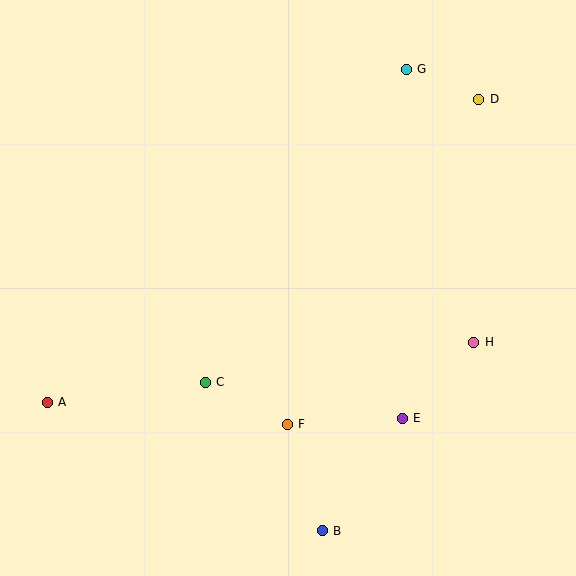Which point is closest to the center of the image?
Point C at (205, 382) is closest to the center.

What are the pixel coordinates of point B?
Point B is at (322, 531).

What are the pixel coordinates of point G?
Point G is at (406, 69).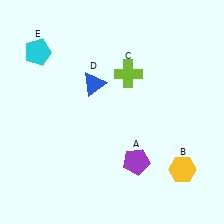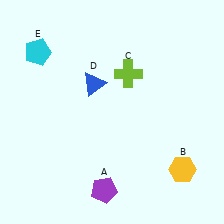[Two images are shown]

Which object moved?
The purple pentagon (A) moved left.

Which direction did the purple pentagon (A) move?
The purple pentagon (A) moved left.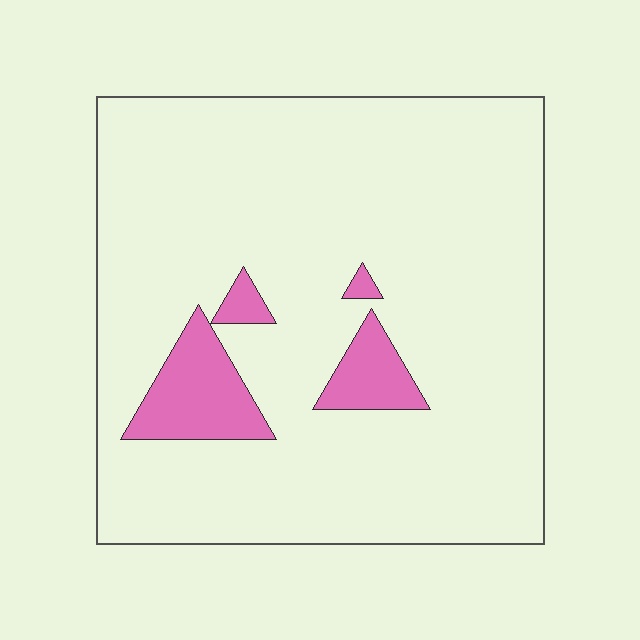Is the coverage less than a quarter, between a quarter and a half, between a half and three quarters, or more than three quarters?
Less than a quarter.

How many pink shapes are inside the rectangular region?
4.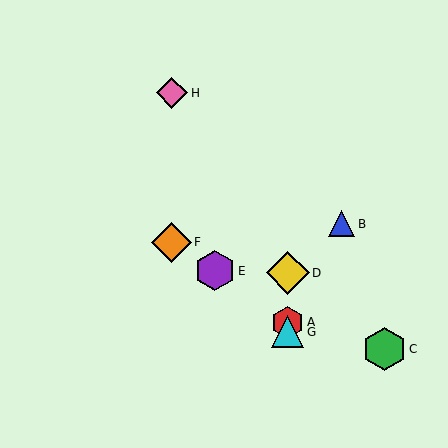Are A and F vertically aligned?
No, A is at x≈288 and F is at x≈171.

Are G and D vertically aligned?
Yes, both are at x≈288.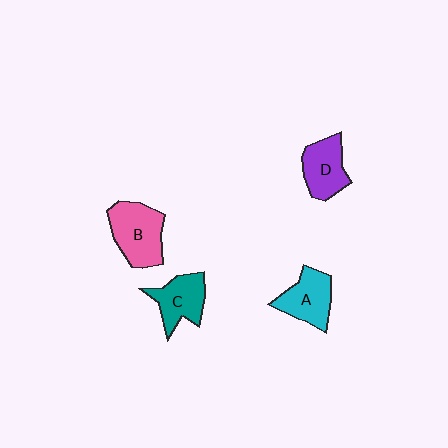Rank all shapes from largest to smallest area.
From largest to smallest: B (pink), A (cyan), D (purple), C (teal).